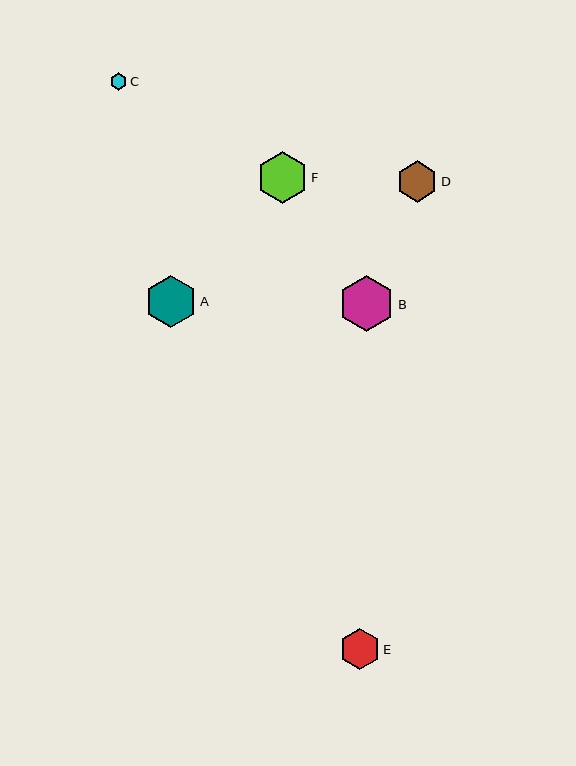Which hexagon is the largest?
Hexagon B is the largest with a size of approximately 56 pixels.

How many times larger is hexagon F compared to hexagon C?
Hexagon F is approximately 3.0 times the size of hexagon C.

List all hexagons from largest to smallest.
From largest to smallest: B, A, F, D, E, C.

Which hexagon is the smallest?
Hexagon C is the smallest with a size of approximately 17 pixels.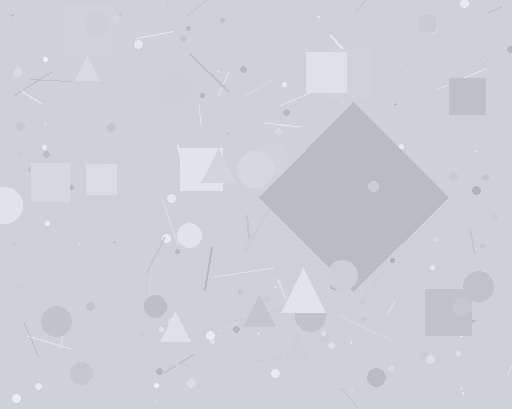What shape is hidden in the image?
A diamond is hidden in the image.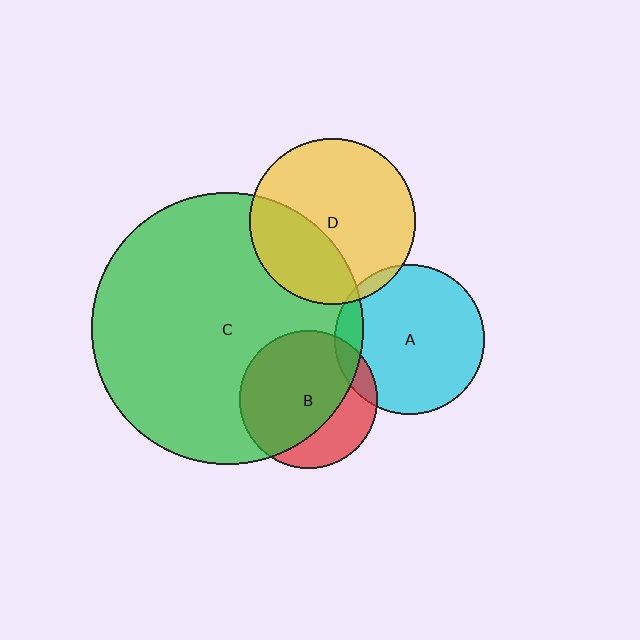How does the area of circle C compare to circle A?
Approximately 3.3 times.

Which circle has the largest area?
Circle C (green).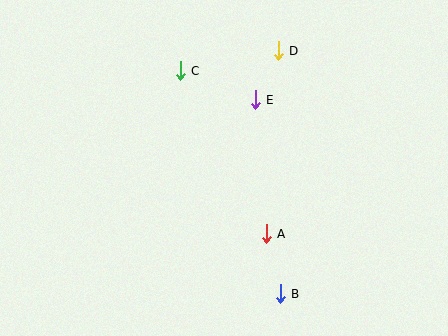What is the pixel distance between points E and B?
The distance between E and B is 195 pixels.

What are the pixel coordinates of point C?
Point C is at (180, 71).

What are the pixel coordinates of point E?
Point E is at (255, 100).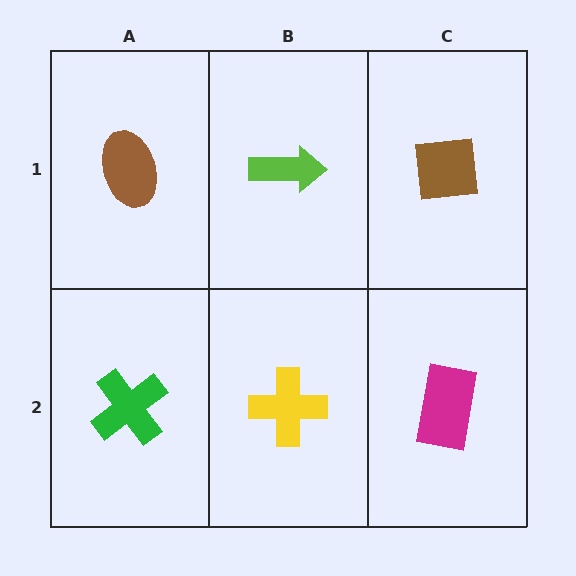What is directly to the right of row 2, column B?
A magenta rectangle.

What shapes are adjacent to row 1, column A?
A green cross (row 2, column A), a lime arrow (row 1, column B).